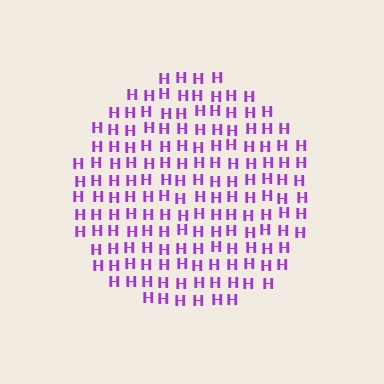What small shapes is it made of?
It is made of small letter H's.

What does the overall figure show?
The overall figure shows a circle.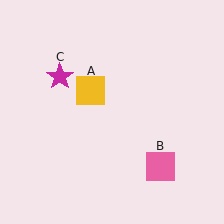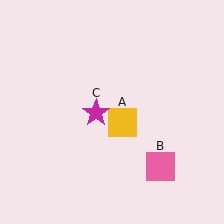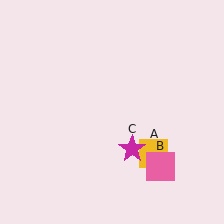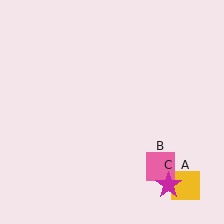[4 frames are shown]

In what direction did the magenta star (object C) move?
The magenta star (object C) moved down and to the right.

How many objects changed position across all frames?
2 objects changed position: yellow square (object A), magenta star (object C).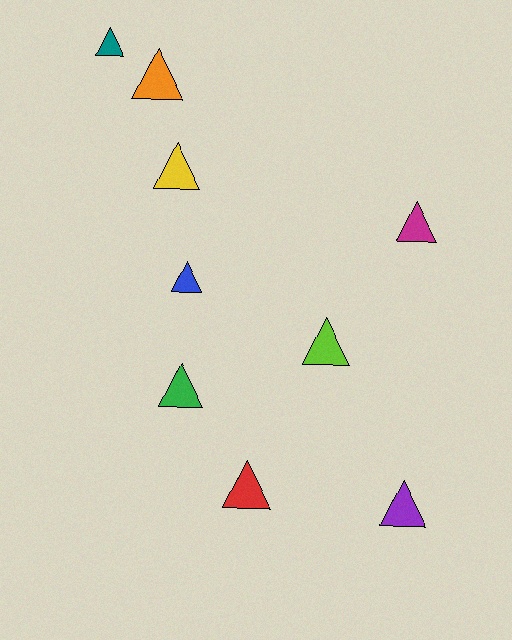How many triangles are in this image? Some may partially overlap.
There are 9 triangles.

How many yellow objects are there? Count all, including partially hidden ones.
There is 1 yellow object.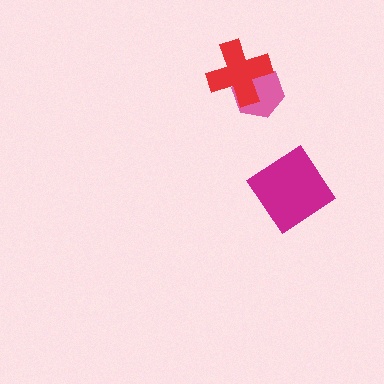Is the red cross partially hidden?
No, no other shape covers it.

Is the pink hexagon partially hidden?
Yes, it is partially covered by another shape.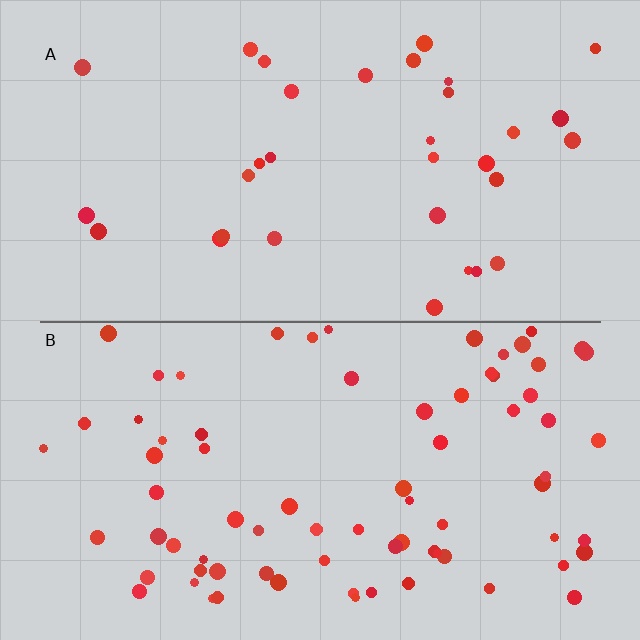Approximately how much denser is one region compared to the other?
Approximately 2.4× — region B over region A.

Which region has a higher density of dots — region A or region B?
B (the bottom).